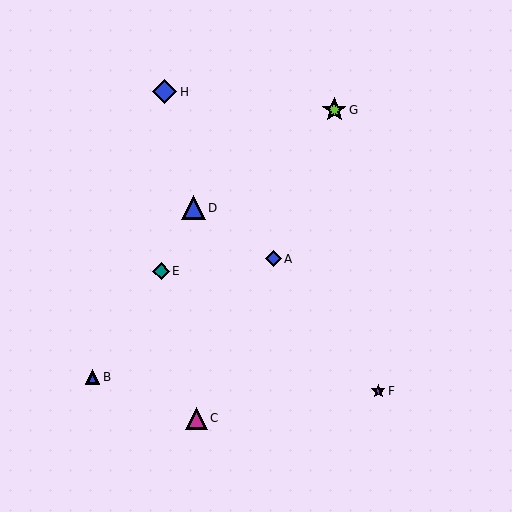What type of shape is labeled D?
Shape D is a blue triangle.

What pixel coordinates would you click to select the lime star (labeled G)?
Click at (334, 110) to select the lime star G.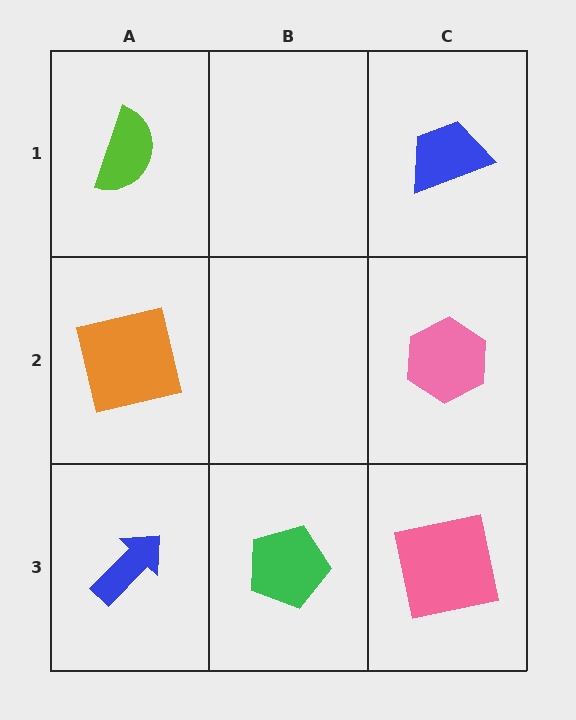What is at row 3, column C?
A pink square.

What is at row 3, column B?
A green pentagon.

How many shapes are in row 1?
2 shapes.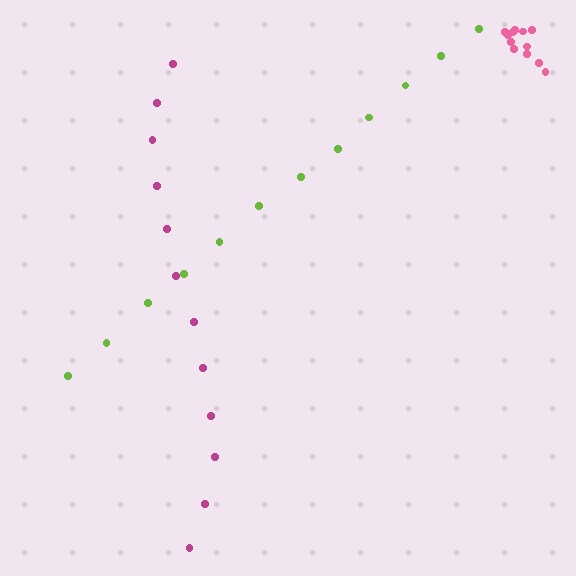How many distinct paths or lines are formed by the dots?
There are 3 distinct paths.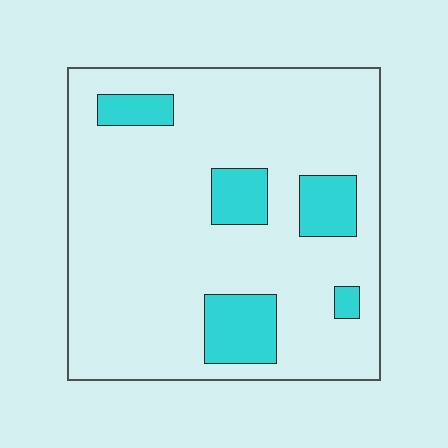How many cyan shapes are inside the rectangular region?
5.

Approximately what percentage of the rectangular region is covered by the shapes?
Approximately 15%.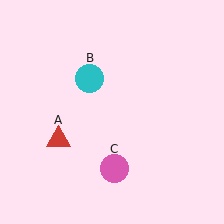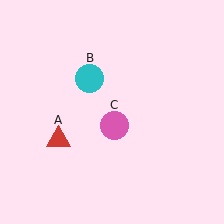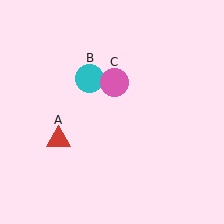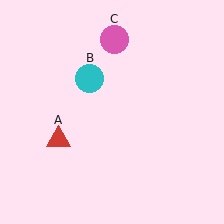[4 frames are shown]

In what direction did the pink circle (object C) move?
The pink circle (object C) moved up.